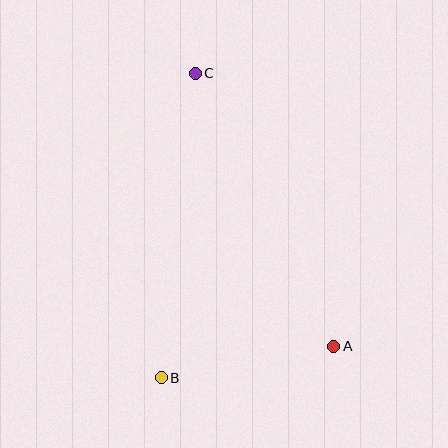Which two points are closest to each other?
Points A and B are closest to each other.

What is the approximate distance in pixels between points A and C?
The distance between A and C is approximately 306 pixels.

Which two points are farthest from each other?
Points B and C are farthest from each other.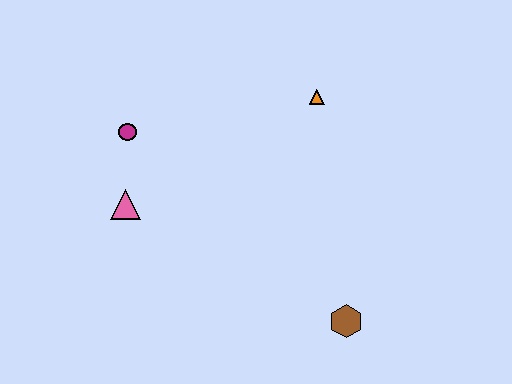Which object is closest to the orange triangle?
The magenta circle is closest to the orange triangle.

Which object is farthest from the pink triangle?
The brown hexagon is farthest from the pink triangle.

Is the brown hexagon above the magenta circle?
No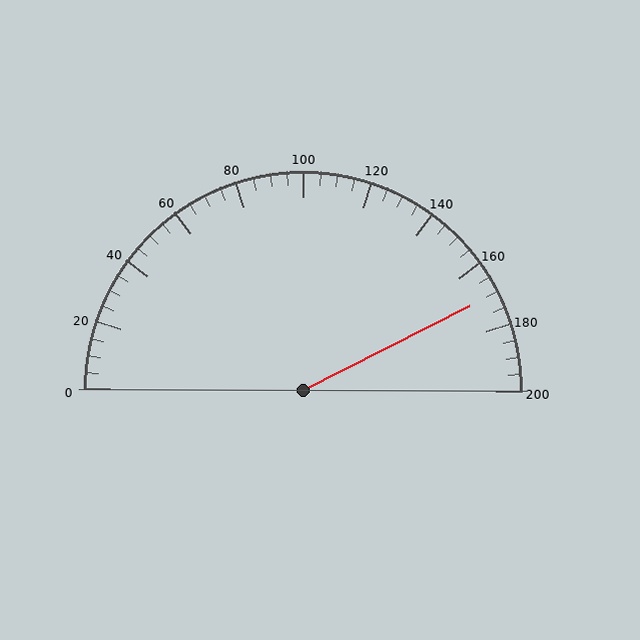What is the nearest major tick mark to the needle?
The nearest major tick mark is 160.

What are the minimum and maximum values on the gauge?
The gauge ranges from 0 to 200.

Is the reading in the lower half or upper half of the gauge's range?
The reading is in the upper half of the range (0 to 200).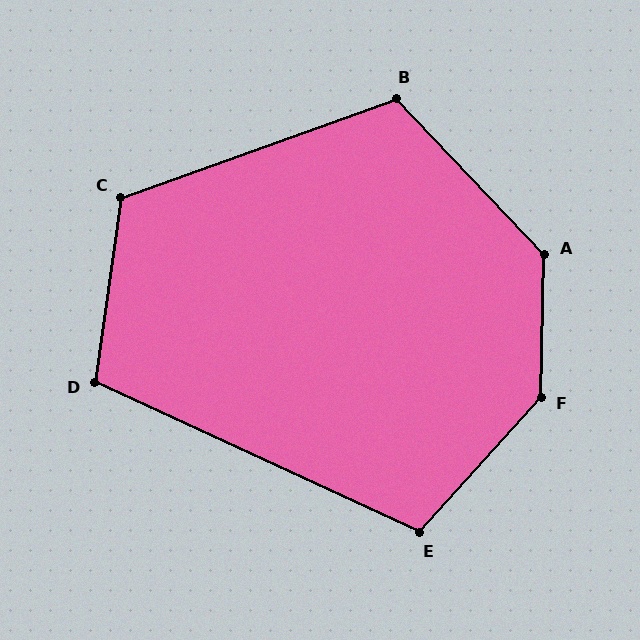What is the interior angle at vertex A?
Approximately 135 degrees (obtuse).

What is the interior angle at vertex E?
Approximately 107 degrees (obtuse).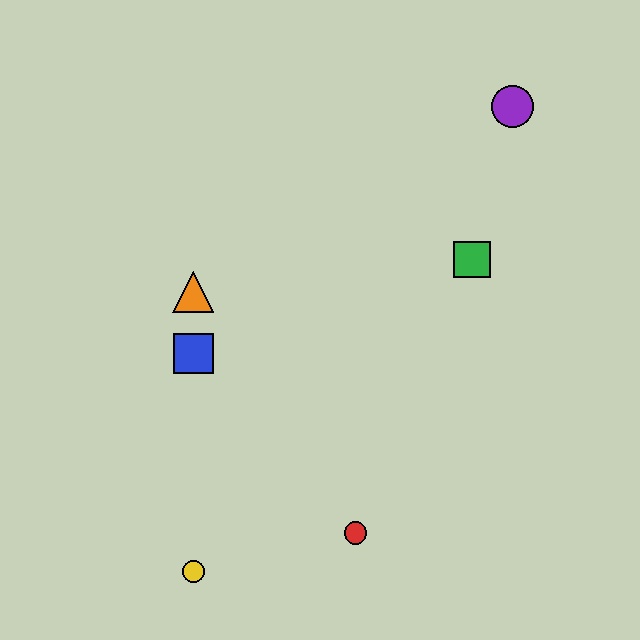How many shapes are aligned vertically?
3 shapes (the blue square, the yellow circle, the orange triangle) are aligned vertically.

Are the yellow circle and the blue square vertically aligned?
Yes, both are at x≈193.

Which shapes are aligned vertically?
The blue square, the yellow circle, the orange triangle are aligned vertically.